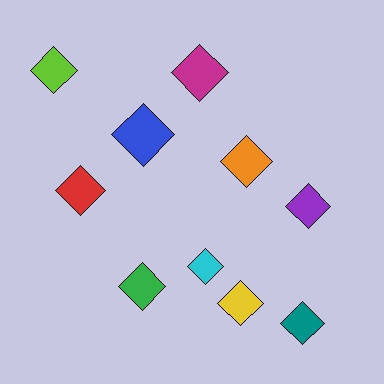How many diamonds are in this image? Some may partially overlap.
There are 10 diamonds.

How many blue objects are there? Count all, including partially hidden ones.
There is 1 blue object.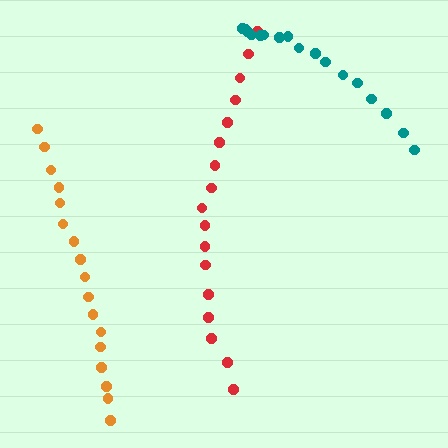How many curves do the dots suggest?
There are 3 distinct paths.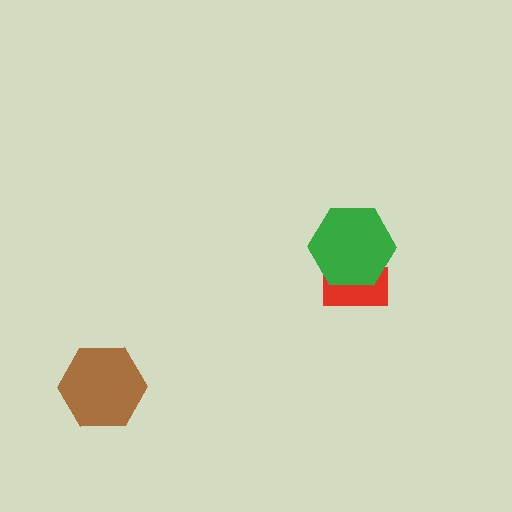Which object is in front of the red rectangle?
The green hexagon is in front of the red rectangle.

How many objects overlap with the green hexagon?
1 object overlaps with the green hexagon.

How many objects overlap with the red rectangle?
1 object overlaps with the red rectangle.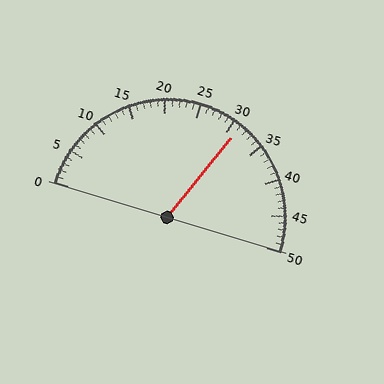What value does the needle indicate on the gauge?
The needle indicates approximately 31.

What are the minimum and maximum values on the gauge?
The gauge ranges from 0 to 50.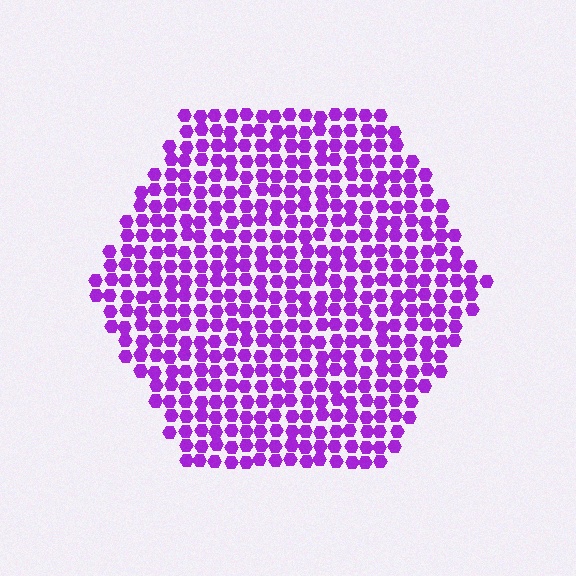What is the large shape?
The large shape is a hexagon.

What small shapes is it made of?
It is made of small hexagons.